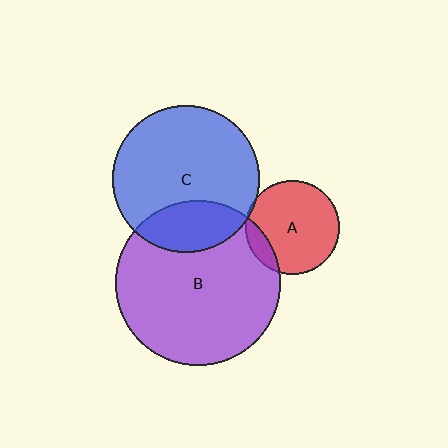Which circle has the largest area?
Circle B (purple).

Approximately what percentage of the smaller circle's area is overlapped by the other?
Approximately 15%.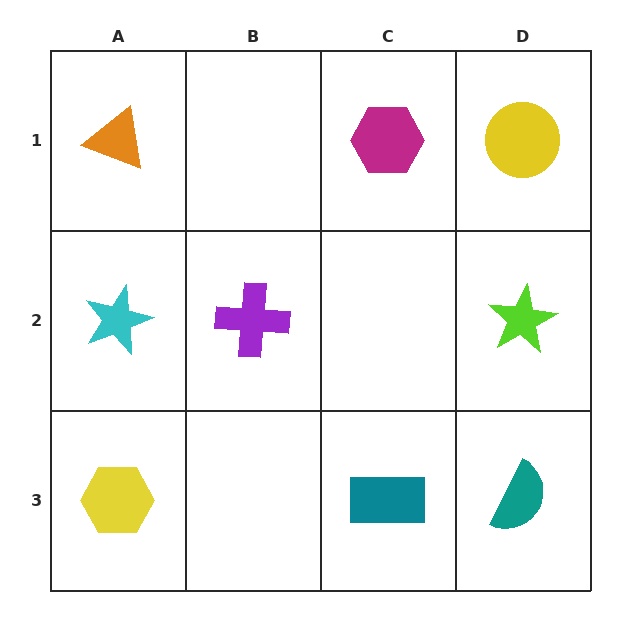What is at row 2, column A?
A cyan star.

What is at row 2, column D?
A lime star.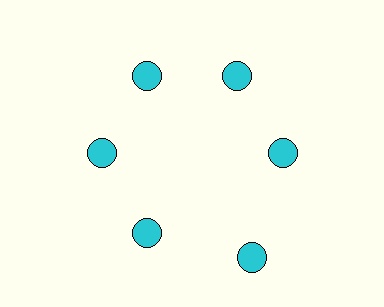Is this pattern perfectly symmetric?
No. The 6 cyan circles are arranged in a ring, but one element near the 5 o'clock position is pushed outward from the center, breaking the 6-fold rotational symmetry.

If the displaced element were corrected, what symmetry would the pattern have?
It would have 6-fold rotational symmetry — the pattern would map onto itself every 60 degrees.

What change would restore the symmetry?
The symmetry would be restored by moving it inward, back onto the ring so that all 6 circles sit at equal angles and equal distance from the center.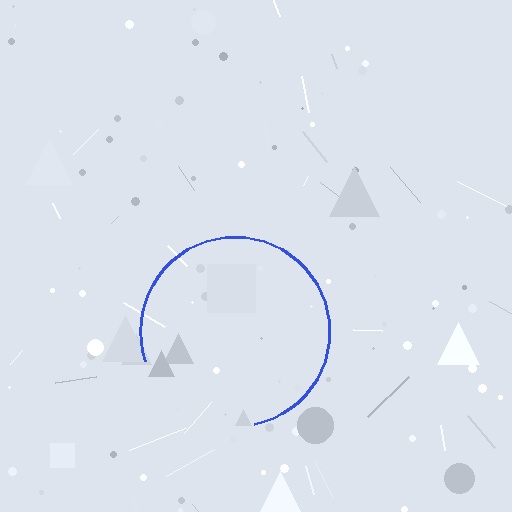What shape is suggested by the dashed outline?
The dashed outline suggests a circle.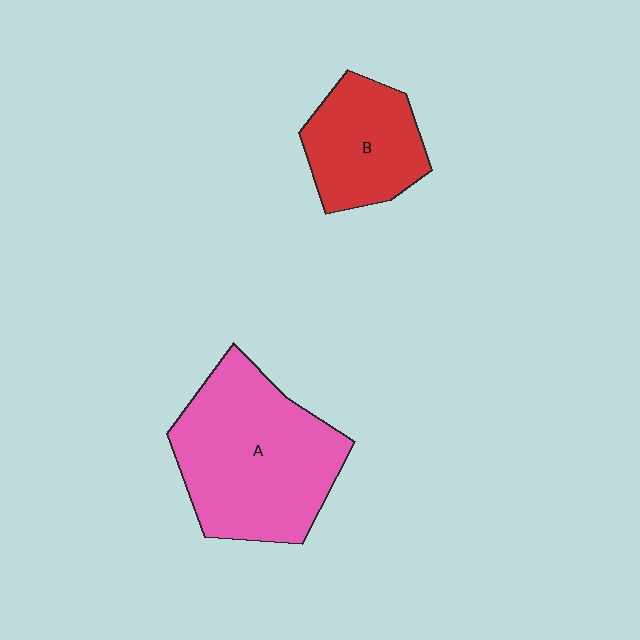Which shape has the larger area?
Shape A (pink).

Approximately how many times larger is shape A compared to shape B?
Approximately 1.8 times.